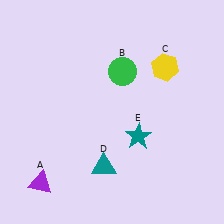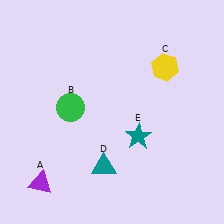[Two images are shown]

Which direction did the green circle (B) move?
The green circle (B) moved left.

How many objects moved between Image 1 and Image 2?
1 object moved between the two images.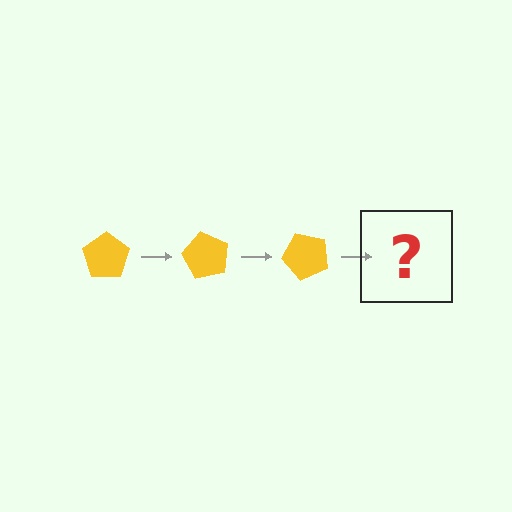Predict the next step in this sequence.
The next step is a yellow pentagon rotated 180 degrees.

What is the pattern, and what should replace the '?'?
The pattern is that the pentagon rotates 60 degrees each step. The '?' should be a yellow pentagon rotated 180 degrees.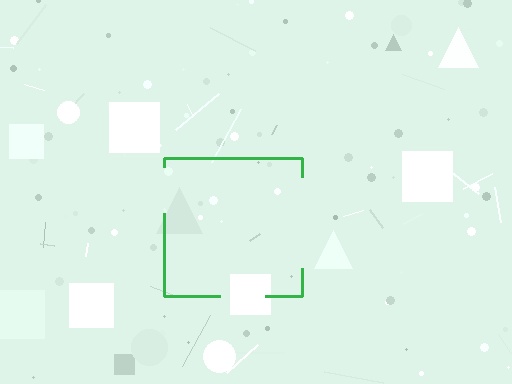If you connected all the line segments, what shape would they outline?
They would outline a square.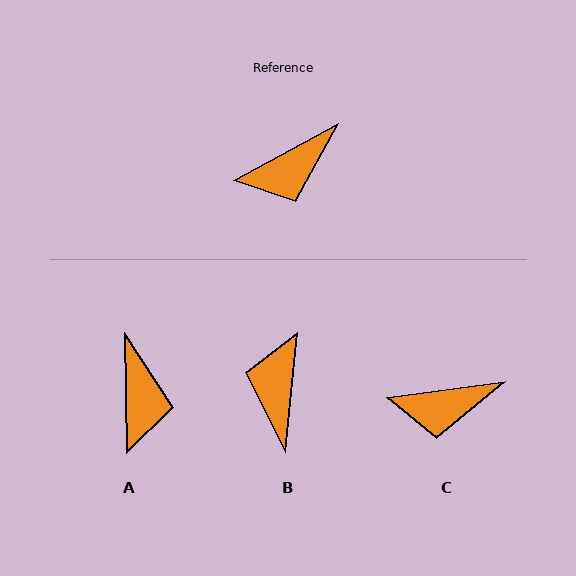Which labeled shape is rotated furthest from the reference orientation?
B, about 124 degrees away.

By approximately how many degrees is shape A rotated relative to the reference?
Approximately 62 degrees counter-clockwise.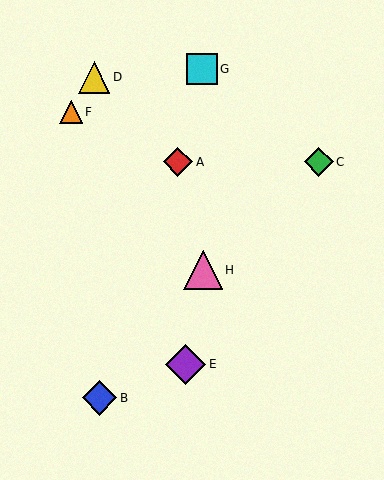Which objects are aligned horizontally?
Objects A, C are aligned horizontally.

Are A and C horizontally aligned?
Yes, both are at y≈162.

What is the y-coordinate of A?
Object A is at y≈162.